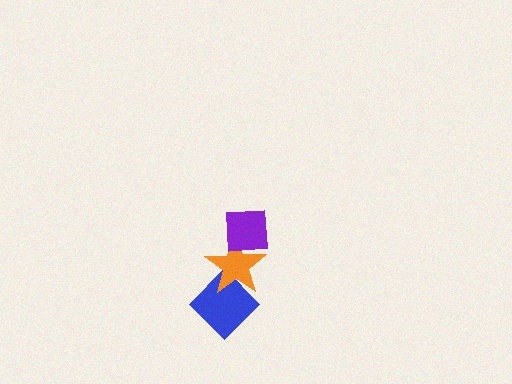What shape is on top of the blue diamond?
The orange star is on top of the blue diamond.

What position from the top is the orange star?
The orange star is 2nd from the top.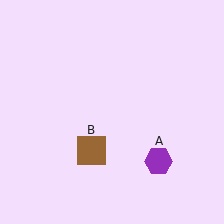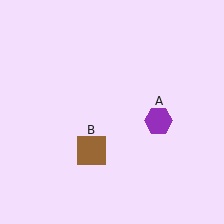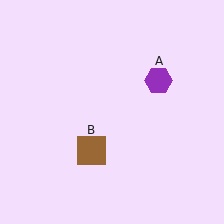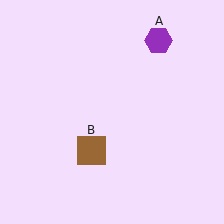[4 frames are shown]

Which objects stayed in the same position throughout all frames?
Brown square (object B) remained stationary.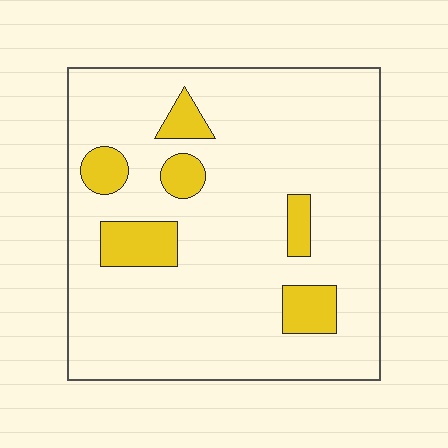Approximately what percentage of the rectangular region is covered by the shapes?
Approximately 15%.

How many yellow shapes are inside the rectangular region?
6.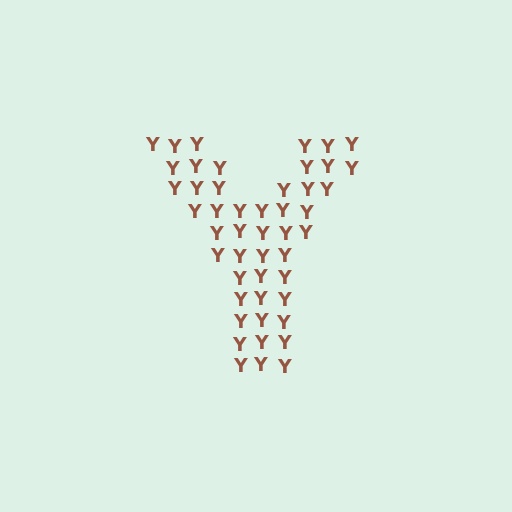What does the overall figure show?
The overall figure shows the letter Y.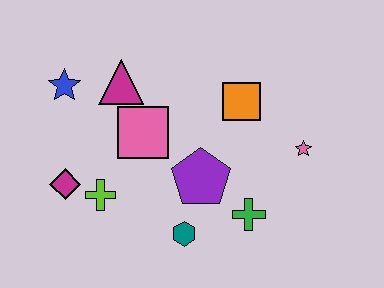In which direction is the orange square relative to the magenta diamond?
The orange square is to the right of the magenta diamond.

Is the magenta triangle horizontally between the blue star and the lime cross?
No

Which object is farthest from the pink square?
The pink star is farthest from the pink square.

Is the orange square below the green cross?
No